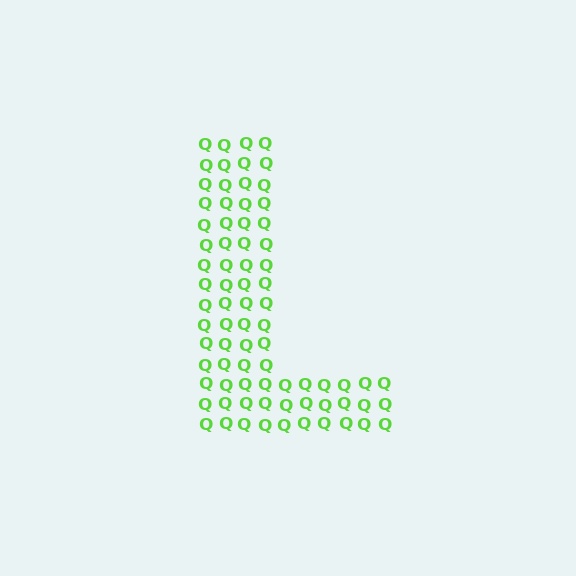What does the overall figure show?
The overall figure shows the letter L.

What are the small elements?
The small elements are letter Q's.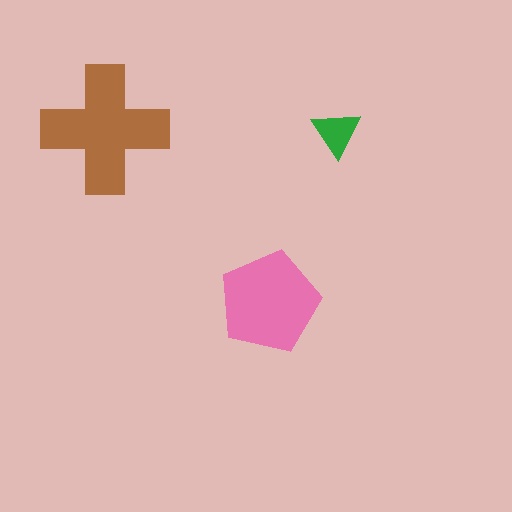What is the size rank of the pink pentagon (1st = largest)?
2nd.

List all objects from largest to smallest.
The brown cross, the pink pentagon, the green triangle.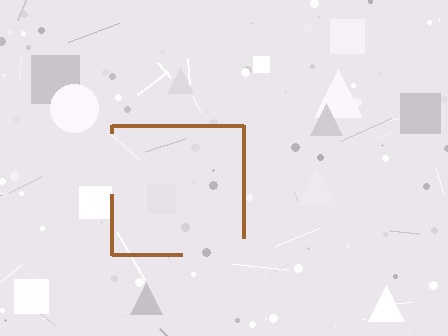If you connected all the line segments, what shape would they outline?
They would outline a square.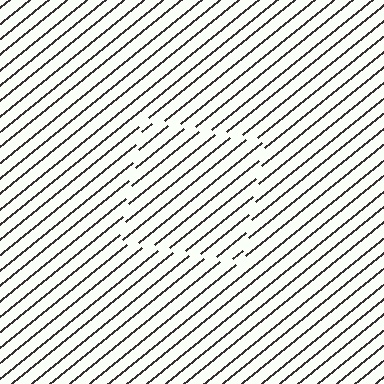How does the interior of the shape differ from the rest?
The interior of the shape contains the same grating, shifted by half a period — the contour is defined by the phase discontinuity where line-ends from the inner and outer gratings abut.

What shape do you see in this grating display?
An illusory square. The interior of the shape contains the same grating, shifted by half a period — the contour is defined by the phase discontinuity where line-ends from the inner and outer gratings abut.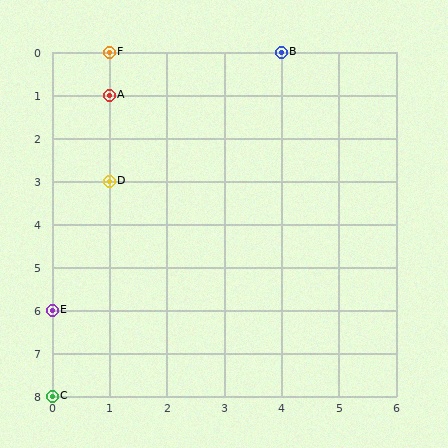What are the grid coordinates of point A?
Point A is at grid coordinates (1, 1).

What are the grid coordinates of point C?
Point C is at grid coordinates (0, 8).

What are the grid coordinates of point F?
Point F is at grid coordinates (1, 0).